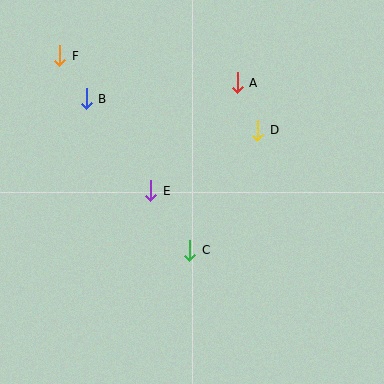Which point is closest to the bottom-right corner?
Point C is closest to the bottom-right corner.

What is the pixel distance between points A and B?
The distance between A and B is 152 pixels.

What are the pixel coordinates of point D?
Point D is at (258, 130).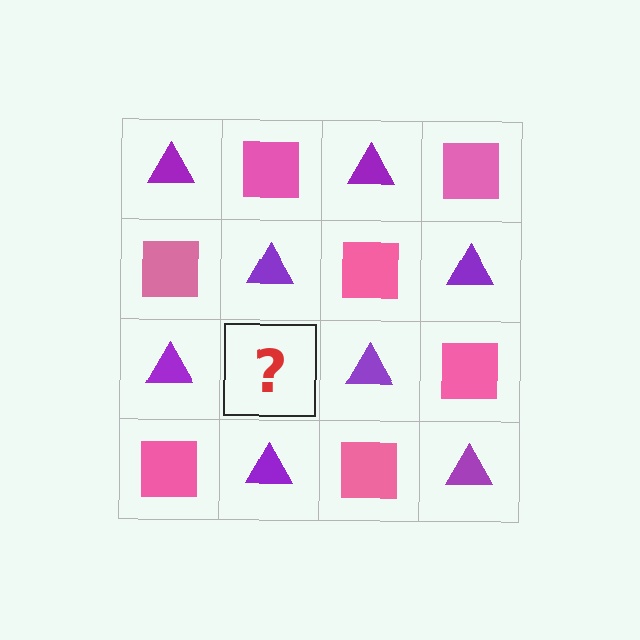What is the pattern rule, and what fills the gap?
The rule is that it alternates purple triangle and pink square in a checkerboard pattern. The gap should be filled with a pink square.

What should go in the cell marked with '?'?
The missing cell should contain a pink square.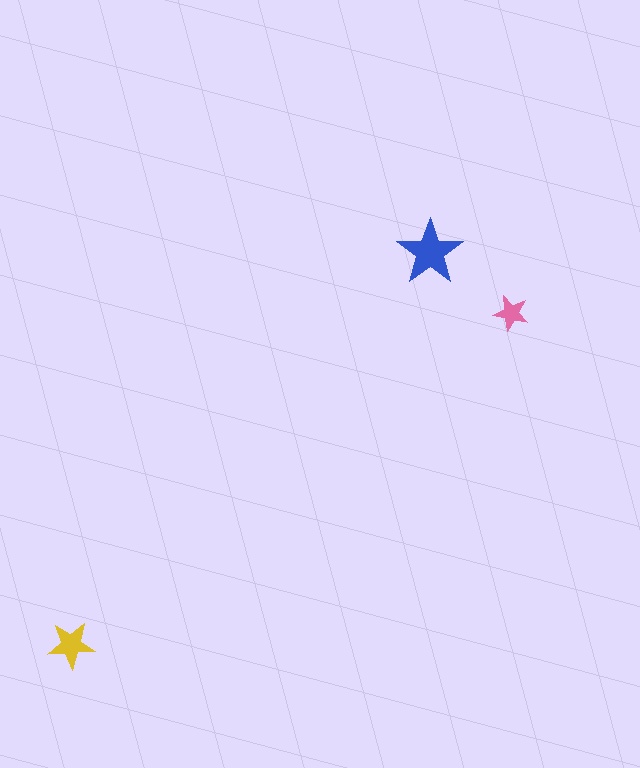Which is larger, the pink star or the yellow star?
The yellow one.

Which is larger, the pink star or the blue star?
The blue one.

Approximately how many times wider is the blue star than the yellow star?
About 1.5 times wider.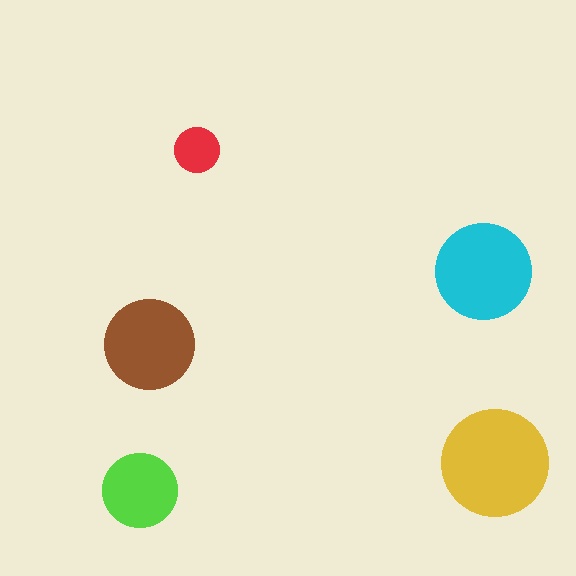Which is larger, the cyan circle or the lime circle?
The cyan one.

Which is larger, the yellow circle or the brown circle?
The yellow one.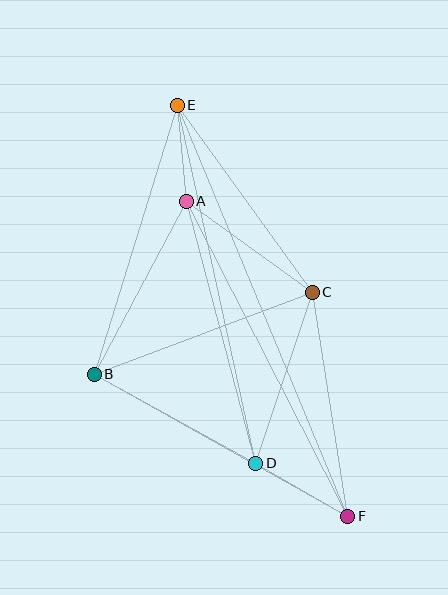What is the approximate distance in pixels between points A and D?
The distance between A and D is approximately 271 pixels.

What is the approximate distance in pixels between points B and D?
The distance between B and D is approximately 185 pixels.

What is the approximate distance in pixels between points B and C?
The distance between B and C is approximately 233 pixels.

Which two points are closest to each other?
Points A and E are closest to each other.